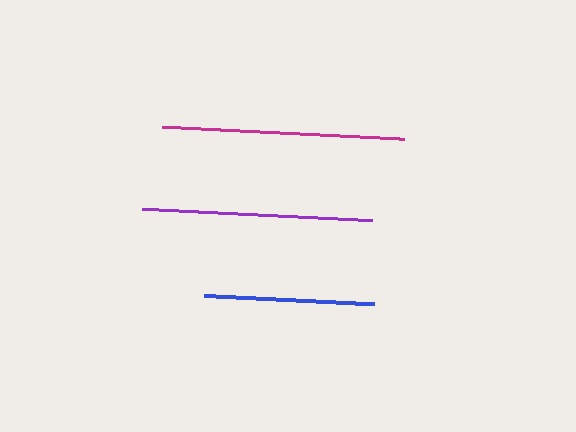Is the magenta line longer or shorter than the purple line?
The magenta line is longer than the purple line.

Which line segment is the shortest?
The blue line is the shortest at approximately 170 pixels.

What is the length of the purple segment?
The purple segment is approximately 230 pixels long.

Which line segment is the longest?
The magenta line is the longest at approximately 242 pixels.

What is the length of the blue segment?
The blue segment is approximately 170 pixels long.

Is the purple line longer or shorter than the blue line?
The purple line is longer than the blue line.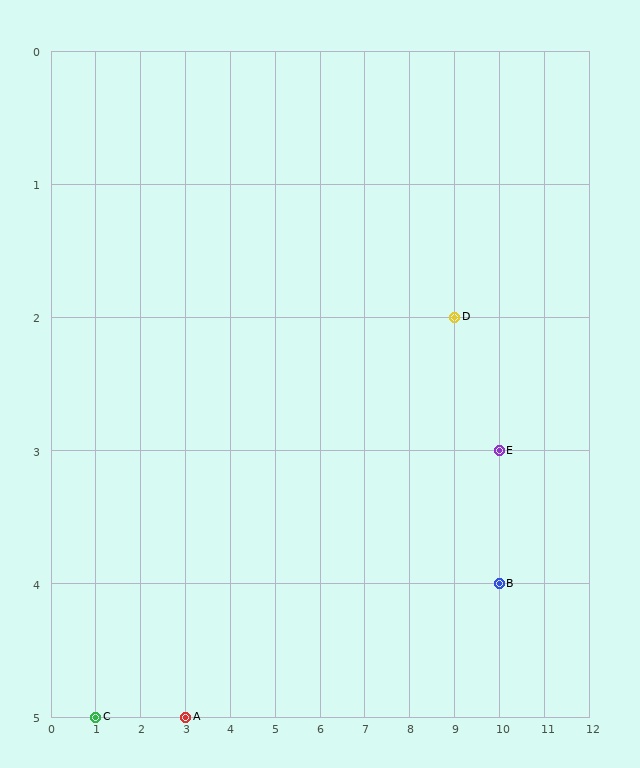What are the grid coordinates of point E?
Point E is at grid coordinates (10, 3).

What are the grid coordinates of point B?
Point B is at grid coordinates (10, 4).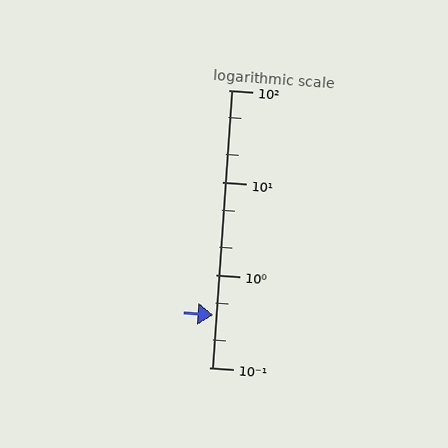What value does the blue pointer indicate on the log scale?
The pointer indicates approximately 0.37.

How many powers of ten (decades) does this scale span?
The scale spans 3 decades, from 0.1 to 100.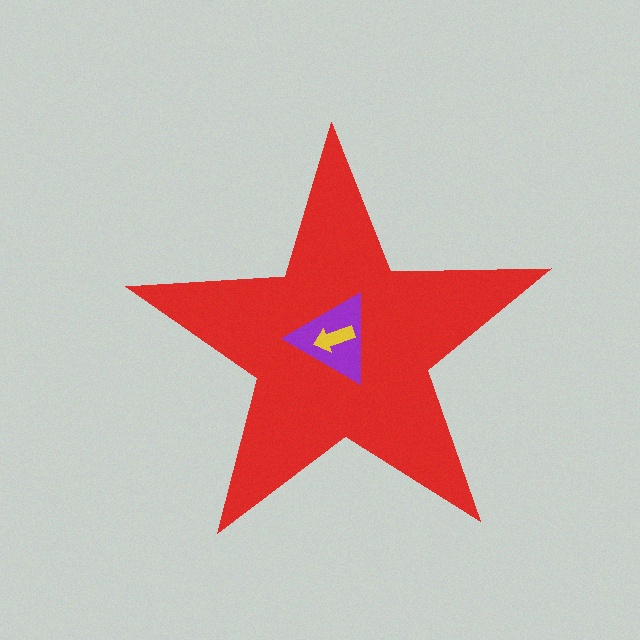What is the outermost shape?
The red star.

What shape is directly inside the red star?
The purple triangle.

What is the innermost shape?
The yellow arrow.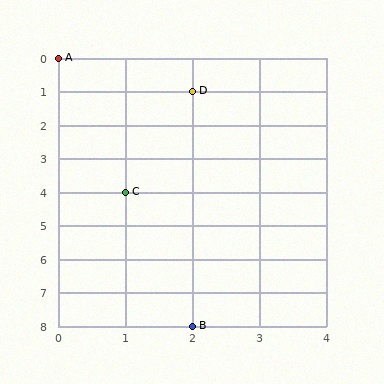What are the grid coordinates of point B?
Point B is at grid coordinates (2, 8).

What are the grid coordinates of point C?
Point C is at grid coordinates (1, 4).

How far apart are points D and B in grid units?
Points D and B are 7 rows apart.